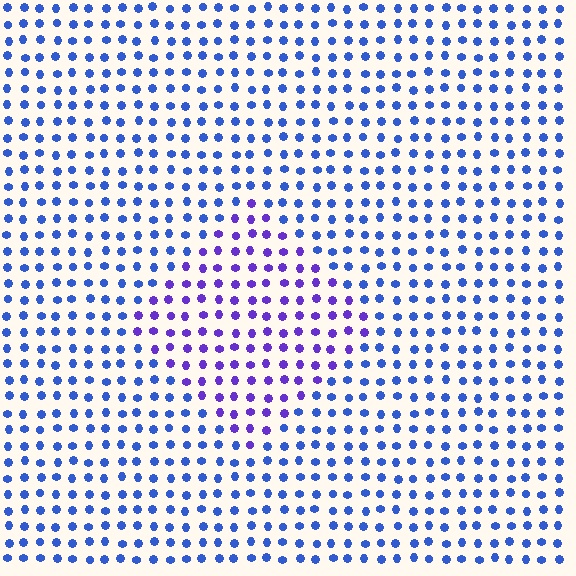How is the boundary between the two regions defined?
The boundary is defined purely by a slight shift in hue (about 37 degrees). Spacing, size, and orientation are identical on both sides.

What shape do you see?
I see a diamond.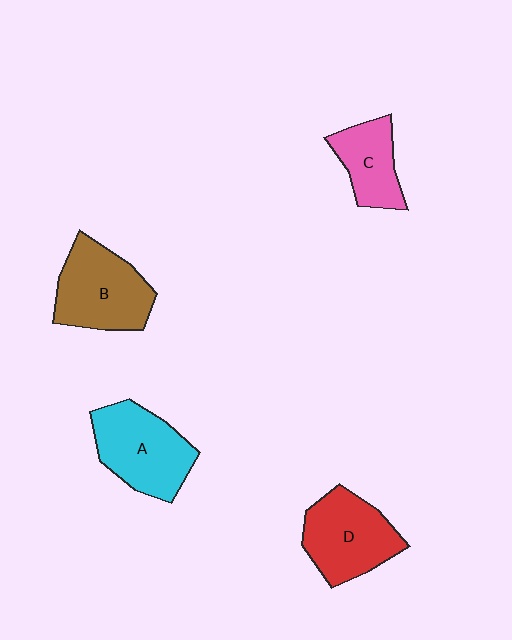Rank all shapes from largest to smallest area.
From largest to smallest: A (cyan), B (brown), D (red), C (pink).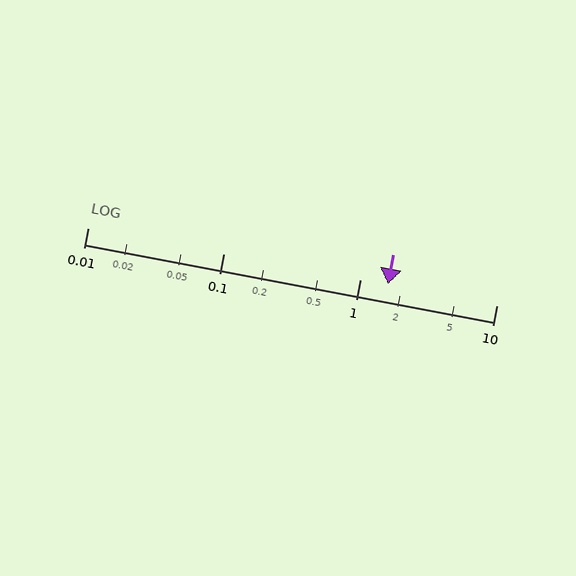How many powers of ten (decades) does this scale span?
The scale spans 3 decades, from 0.01 to 10.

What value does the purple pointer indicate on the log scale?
The pointer indicates approximately 1.6.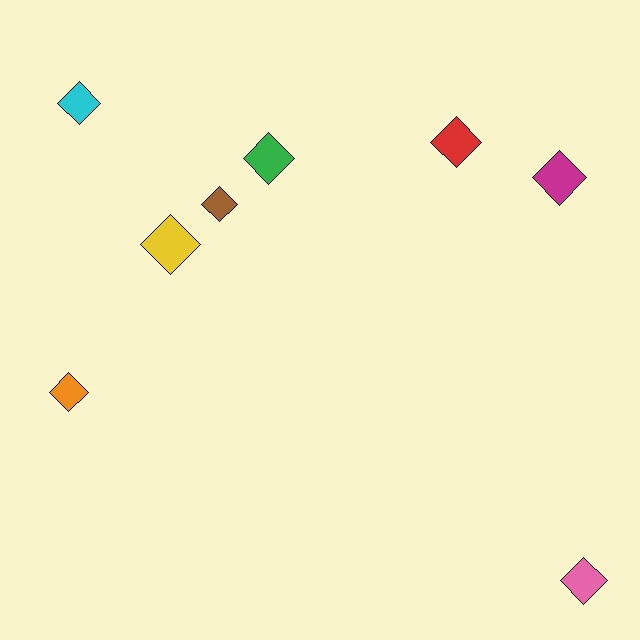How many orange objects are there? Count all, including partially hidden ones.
There is 1 orange object.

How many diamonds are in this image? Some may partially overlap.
There are 8 diamonds.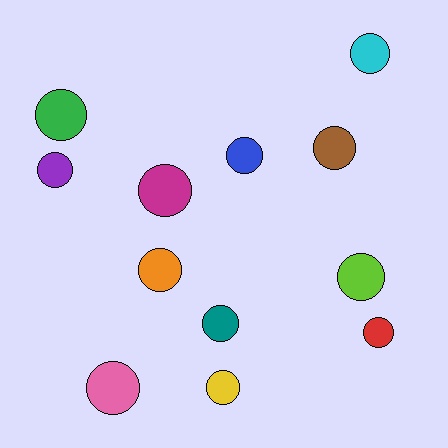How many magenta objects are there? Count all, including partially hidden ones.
There is 1 magenta object.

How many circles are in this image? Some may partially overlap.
There are 12 circles.